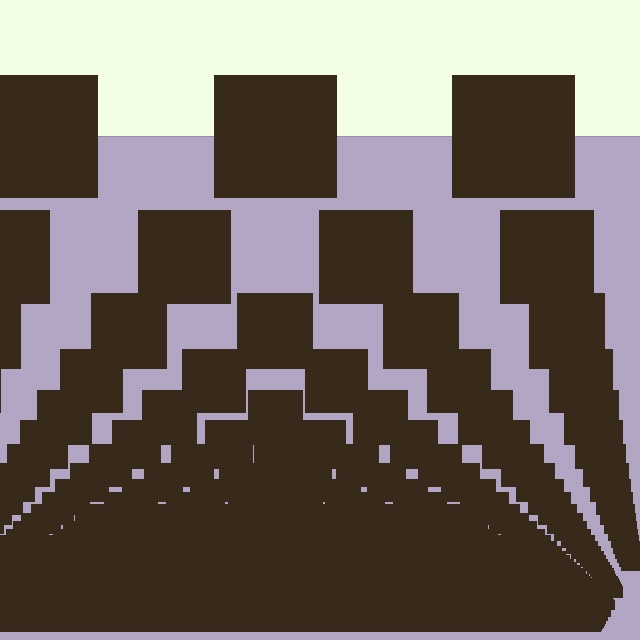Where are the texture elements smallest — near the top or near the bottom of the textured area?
Near the bottom.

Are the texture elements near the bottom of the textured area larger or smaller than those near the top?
Smaller. The gradient is inverted — elements near the bottom are smaller and denser.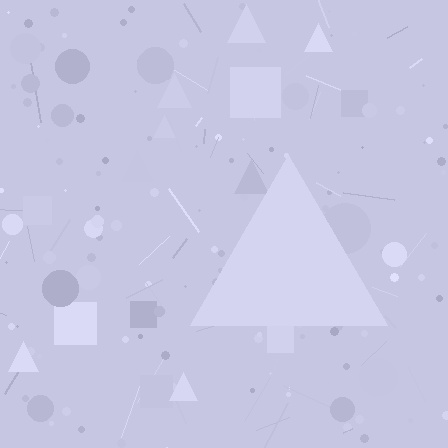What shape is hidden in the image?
A triangle is hidden in the image.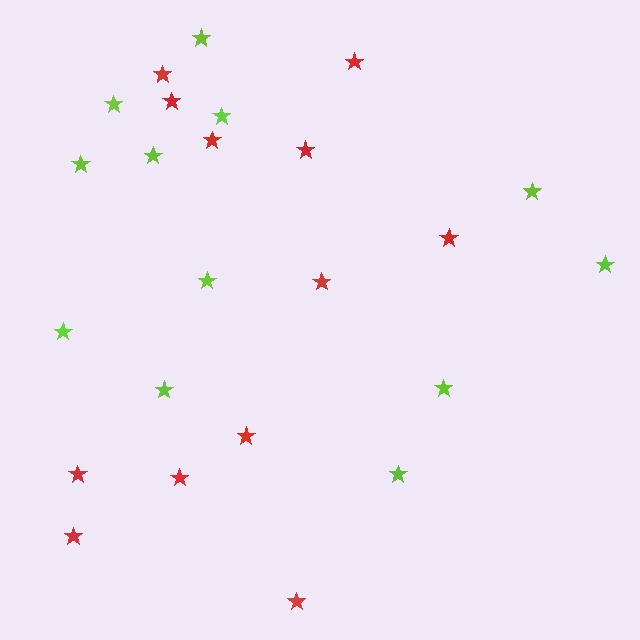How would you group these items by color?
There are 2 groups: one group of lime stars (12) and one group of red stars (12).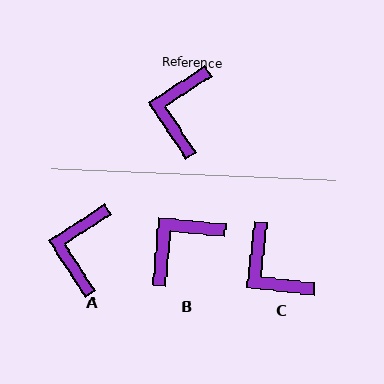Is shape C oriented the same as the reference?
No, it is off by about 50 degrees.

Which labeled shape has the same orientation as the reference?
A.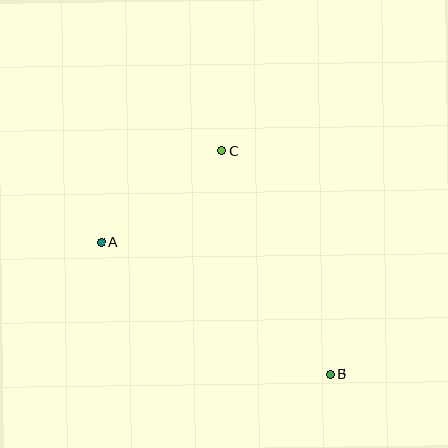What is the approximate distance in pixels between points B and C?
The distance between B and C is approximately 248 pixels.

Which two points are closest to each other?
Points A and C are closest to each other.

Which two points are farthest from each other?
Points A and B are farthest from each other.